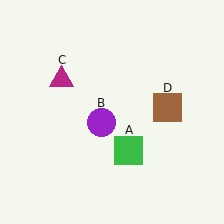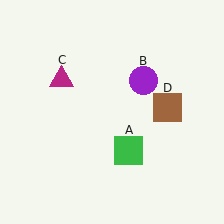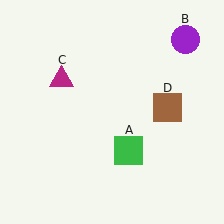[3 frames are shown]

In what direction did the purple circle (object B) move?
The purple circle (object B) moved up and to the right.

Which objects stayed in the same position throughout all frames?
Green square (object A) and magenta triangle (object C) and brown square (object D) remained stationary.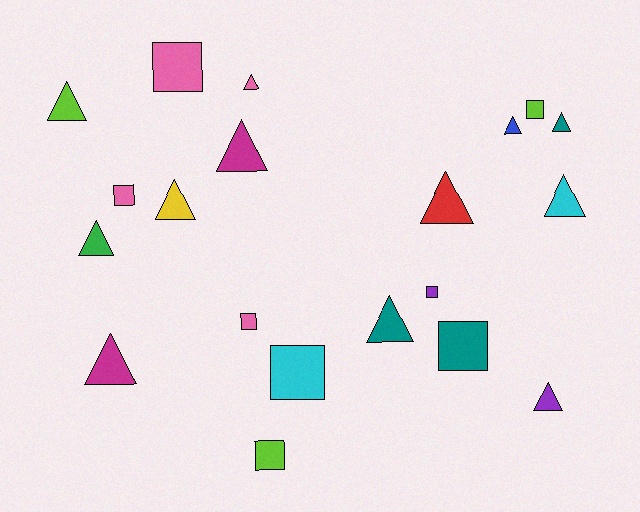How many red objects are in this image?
There is 1 red object.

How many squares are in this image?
There are 8 squares.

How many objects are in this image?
There are 20 objects.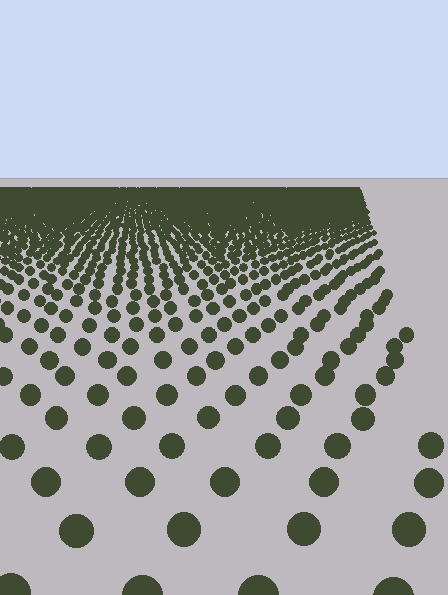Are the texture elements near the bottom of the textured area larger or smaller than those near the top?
Larger. Near the bottom, elements are closer to the viewer and appear at a bigger on-screen size.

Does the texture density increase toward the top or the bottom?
Density increases toward the top.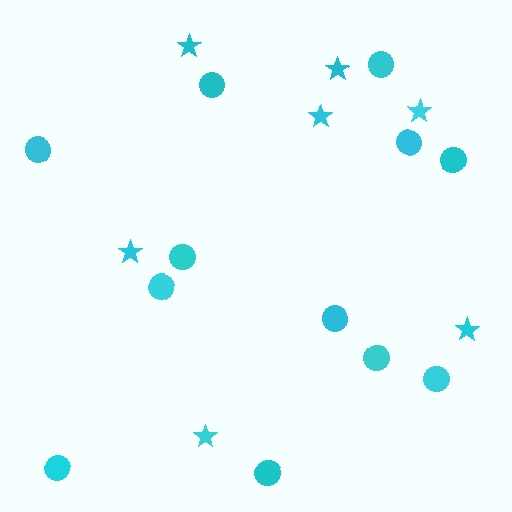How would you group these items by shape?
There are 2 groups: one group of circles (12) and one group of stars (7).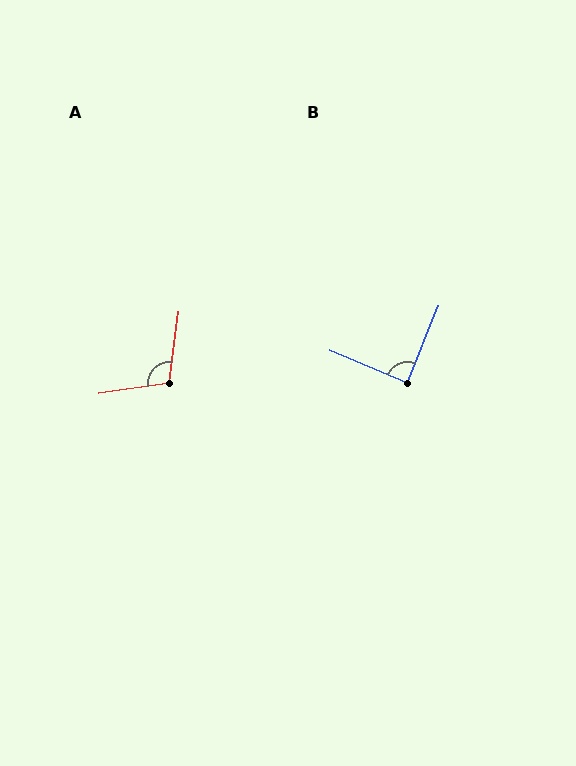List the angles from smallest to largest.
B (89°), A (106°).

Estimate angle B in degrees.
Approximately 89 degrees.